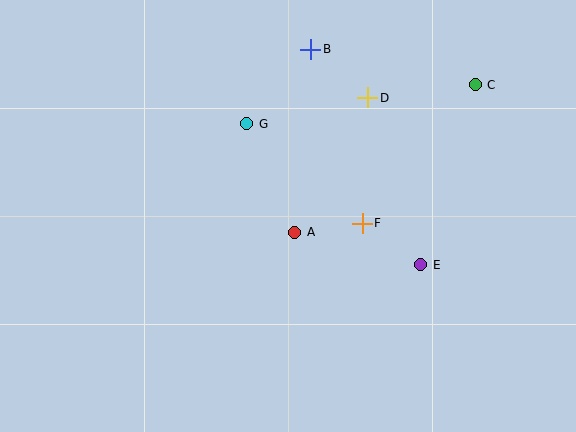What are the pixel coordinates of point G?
Point G is at (247, 124).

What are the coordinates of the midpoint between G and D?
The midpoint between G and D is at (307, 111).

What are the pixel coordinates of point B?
Point B is at (311, 49).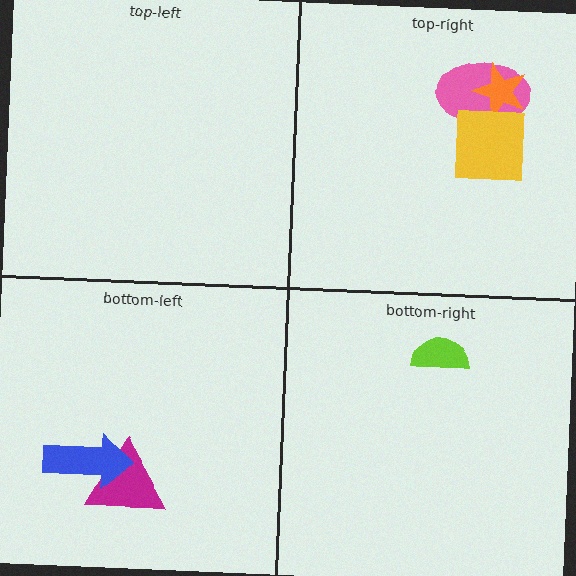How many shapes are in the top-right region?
3.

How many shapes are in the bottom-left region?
2.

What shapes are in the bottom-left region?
The magenta triangle, the blue arrow.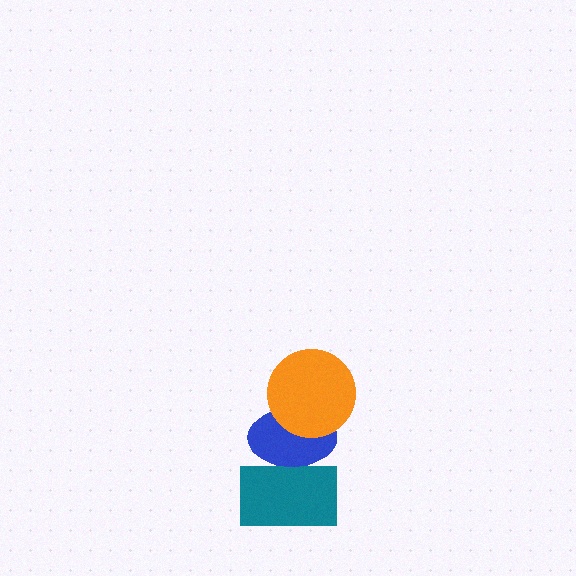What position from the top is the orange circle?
The orange circle is 1st from the top.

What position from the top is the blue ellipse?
The blue ellipse is 2nd from the top.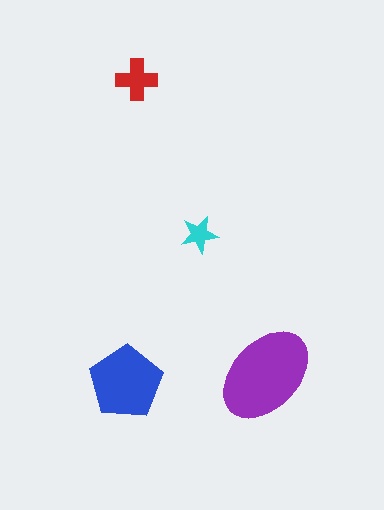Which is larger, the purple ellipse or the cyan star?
The purple ellipse.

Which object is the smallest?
The cyan star.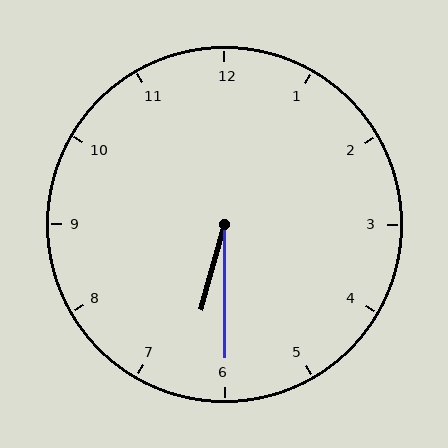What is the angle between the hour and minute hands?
Approximately 15 degrees.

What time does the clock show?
6:30.